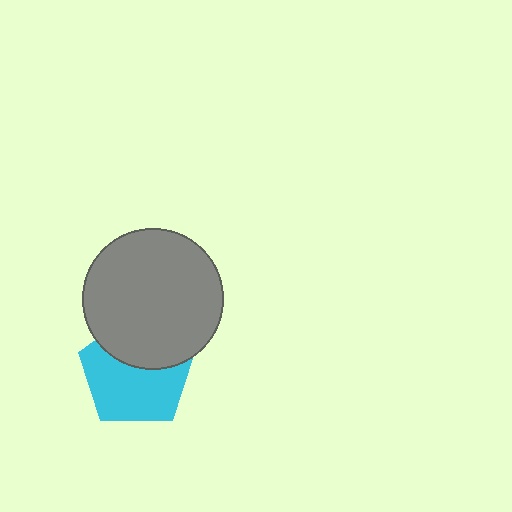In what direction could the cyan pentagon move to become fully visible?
The cyan pentagon could move down. That would shift it out from behind the gray circle entirely.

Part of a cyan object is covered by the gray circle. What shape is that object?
It is a pentagon.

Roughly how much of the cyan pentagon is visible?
About half of it is visible (roughly 62%).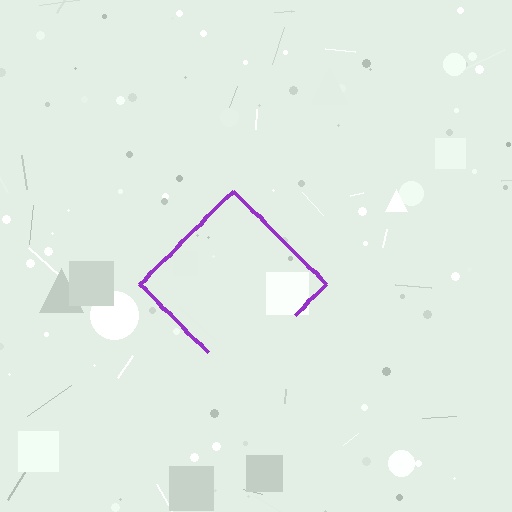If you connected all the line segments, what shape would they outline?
They would outline a diamond.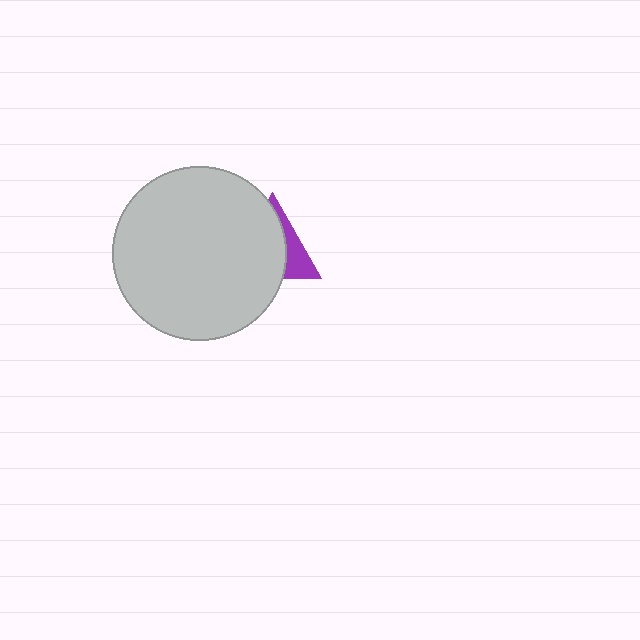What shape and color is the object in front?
The object in front is a light gray circle.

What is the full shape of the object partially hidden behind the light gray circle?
The partially hidden object is a purple triangle.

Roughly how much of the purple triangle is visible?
A small part of it is visible (roughly 32%).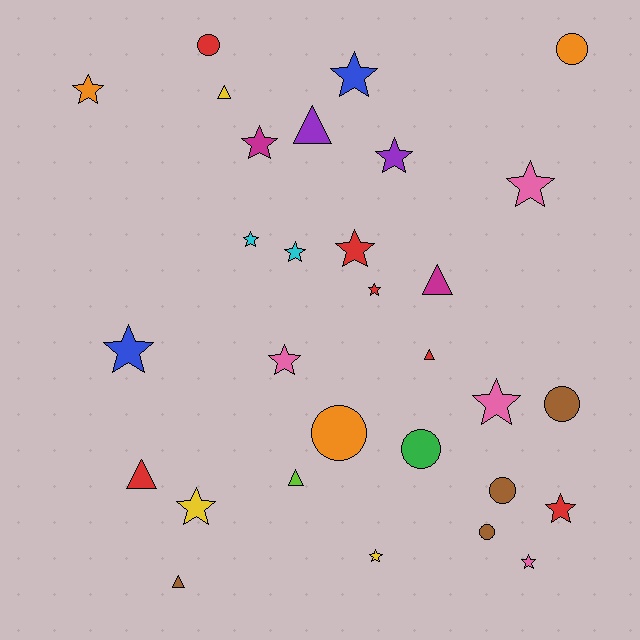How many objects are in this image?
There are 30 objects.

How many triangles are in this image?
There are 7 triangles.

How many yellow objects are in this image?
There are 3 yellow objects.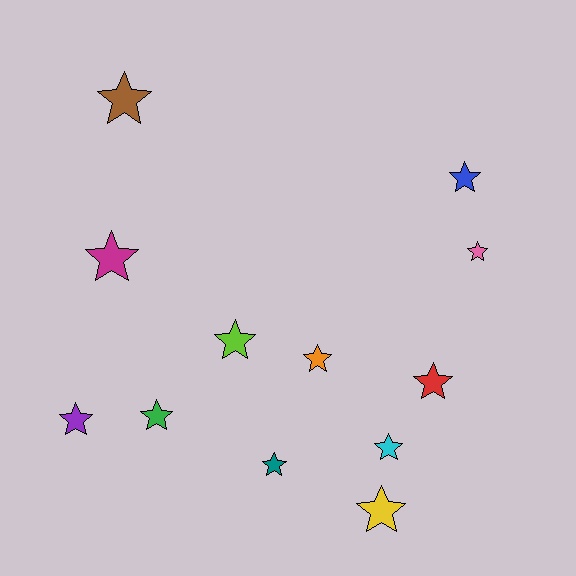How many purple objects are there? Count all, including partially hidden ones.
There is 1 purple object.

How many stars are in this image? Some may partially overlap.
There are 12 stars.